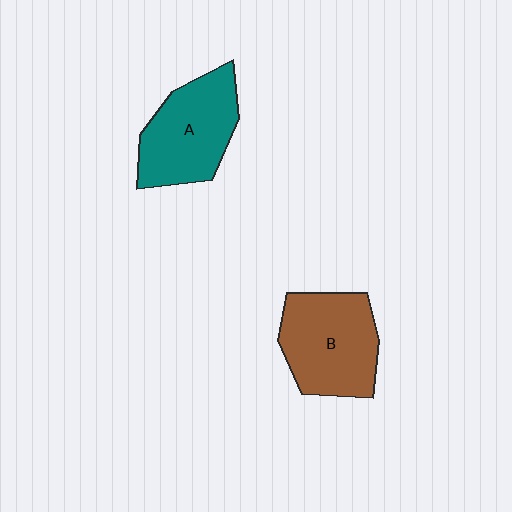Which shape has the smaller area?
Shape A (teal).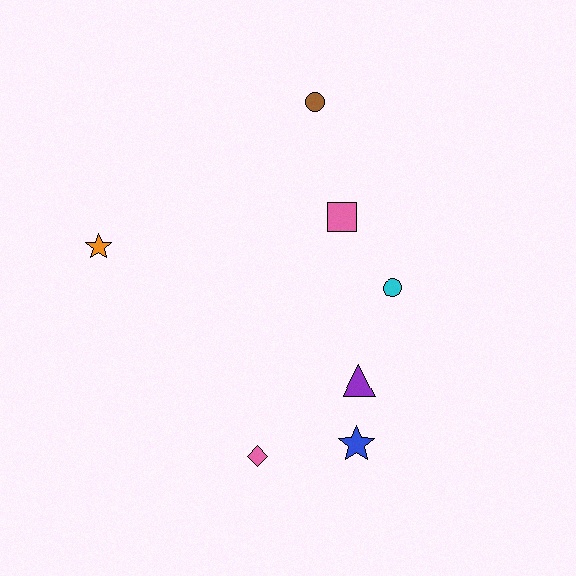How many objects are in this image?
There are 7 objects.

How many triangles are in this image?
There is 1 triangle.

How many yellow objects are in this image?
There are no yellow objects.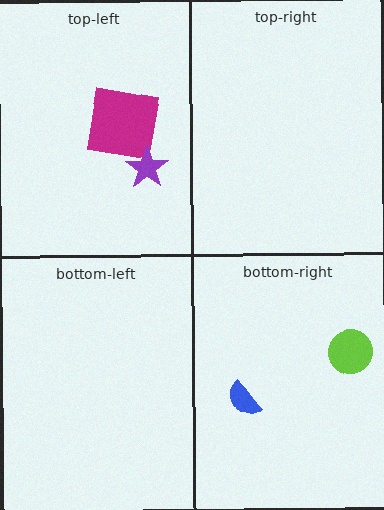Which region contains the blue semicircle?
The bottom-right region.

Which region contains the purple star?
The top-left region.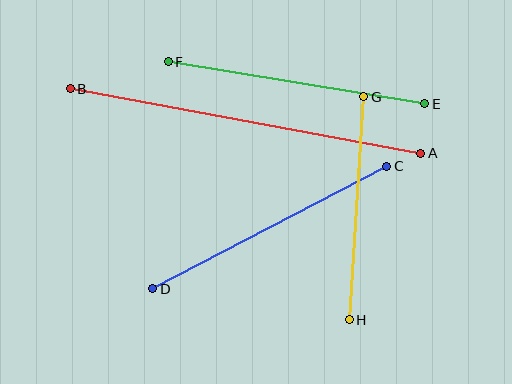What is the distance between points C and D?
The distance is approximately 264 pixels.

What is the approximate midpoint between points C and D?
The midpoint is at approximately (270, 228) pixels.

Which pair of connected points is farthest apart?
Points A and B are farthest apart.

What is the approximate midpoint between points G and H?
The midpoint is at approximately (357, 208) pixels.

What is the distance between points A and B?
The distance is approximately 356 pixels.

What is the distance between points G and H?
The distance is approximately 223 pixels.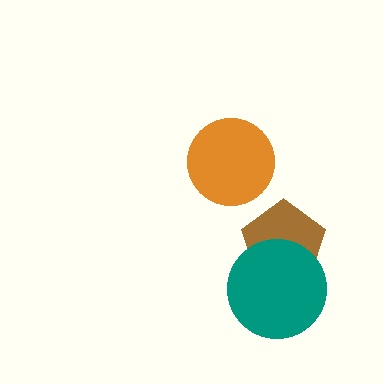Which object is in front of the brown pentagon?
The teal circle is in front of the brown pentagon.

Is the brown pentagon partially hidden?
Yes, it is partially covered by another shape.